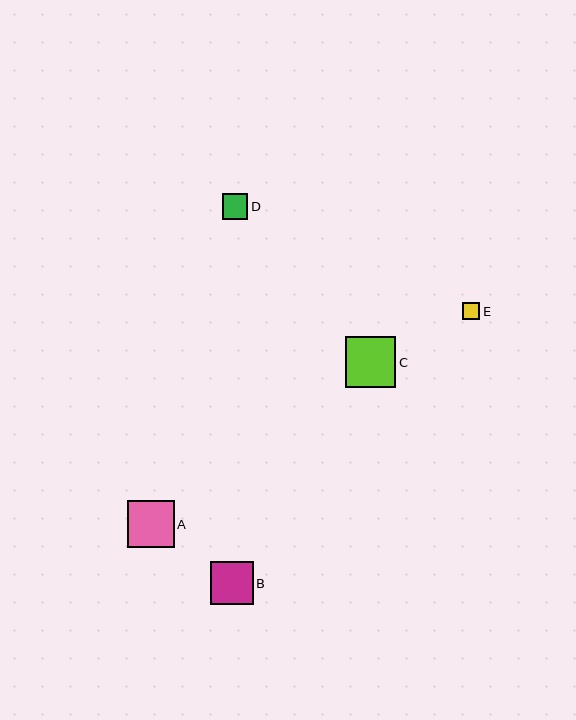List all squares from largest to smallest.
From largest to smallest: C, A, B, D, E.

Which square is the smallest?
Square E is the smallest with a size of approximately 18 pixels.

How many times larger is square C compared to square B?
Square C is approximately 1.2 times the size of square B.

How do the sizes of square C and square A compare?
Square C and square A are approximately the same size.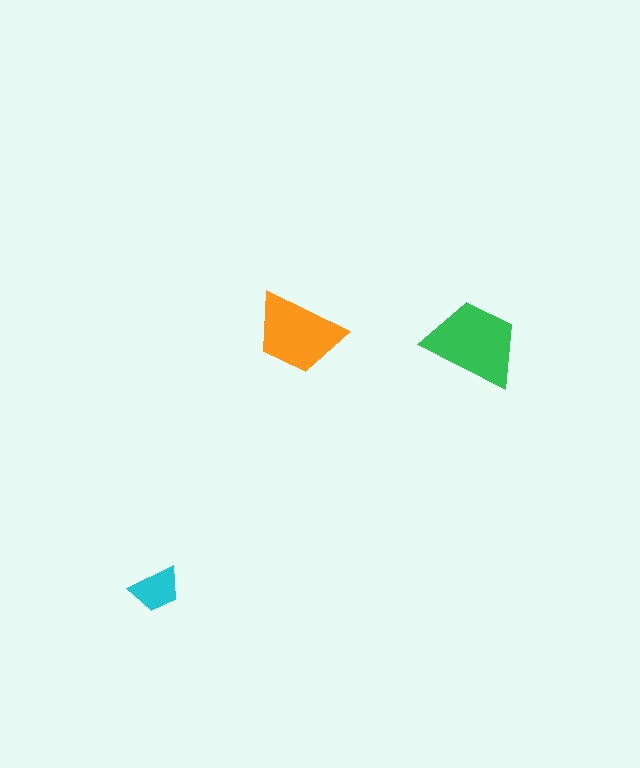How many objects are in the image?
There are 3 objects in the image.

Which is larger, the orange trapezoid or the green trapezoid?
The green one.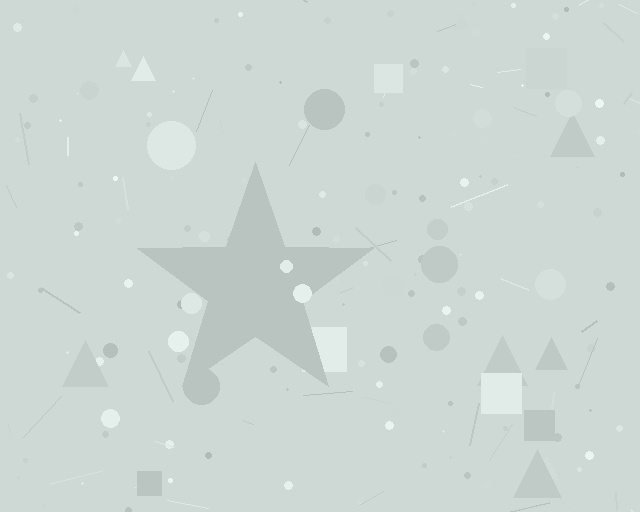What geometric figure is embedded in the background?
A star is embedded in the background.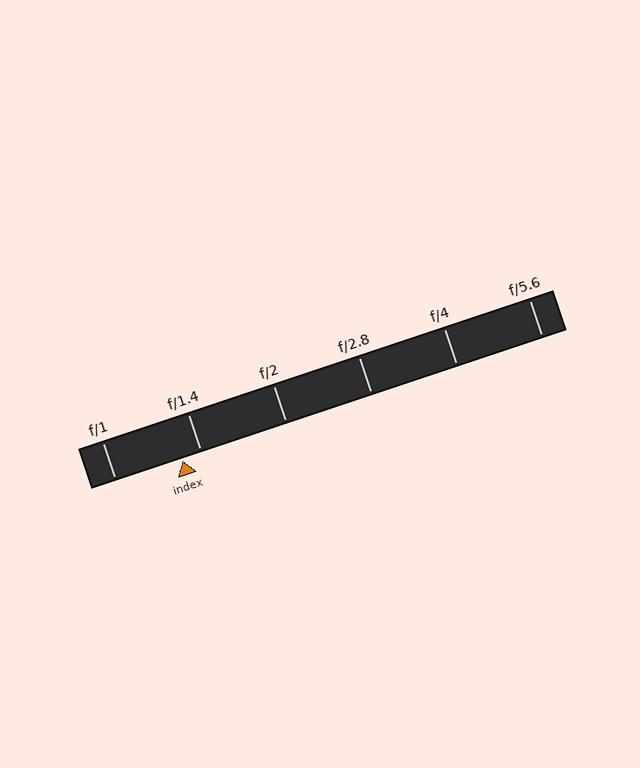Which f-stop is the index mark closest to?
The index mark is closest to f/1.4.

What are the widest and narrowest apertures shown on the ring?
The widest aperture shown is f/1 and the narrowest is f/5.6.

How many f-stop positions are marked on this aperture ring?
There are 6 f-stop positions marked.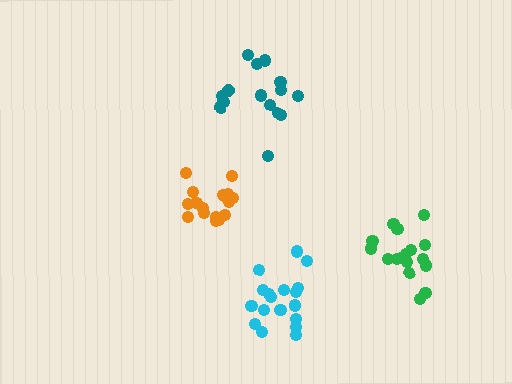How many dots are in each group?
Group 1: 18 dots, Group 2: 17 dots, Group 3: 19 dots, Group 4: 15 dots (69 total).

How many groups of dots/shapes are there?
There are 4 groups.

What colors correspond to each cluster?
The clusters are colored: cyan, green, orange, teal.